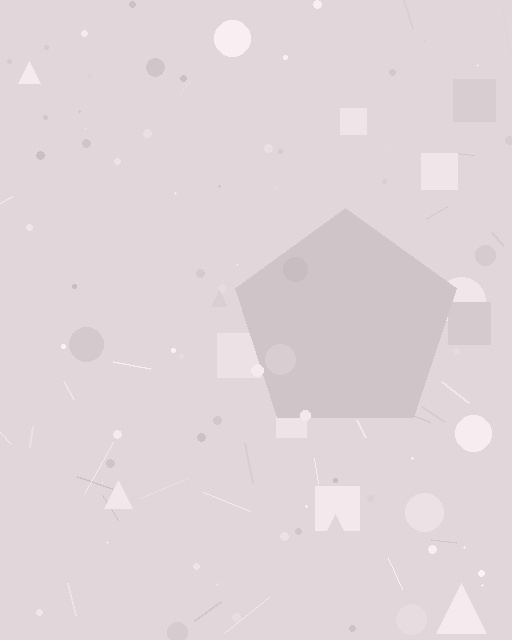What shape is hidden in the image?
A pentagon is hidden in the image.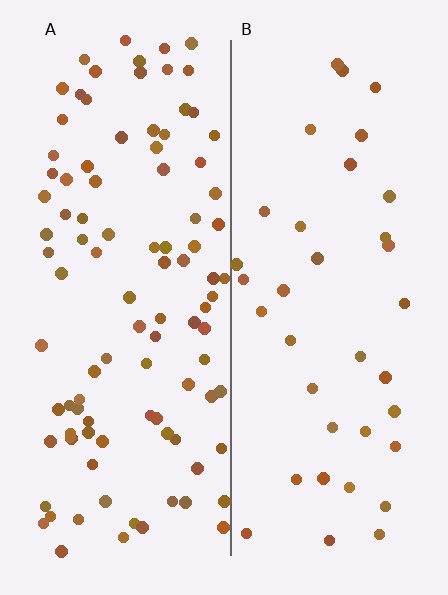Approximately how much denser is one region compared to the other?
Approximately 2.7× — region A over region B.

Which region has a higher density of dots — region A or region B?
A (the left).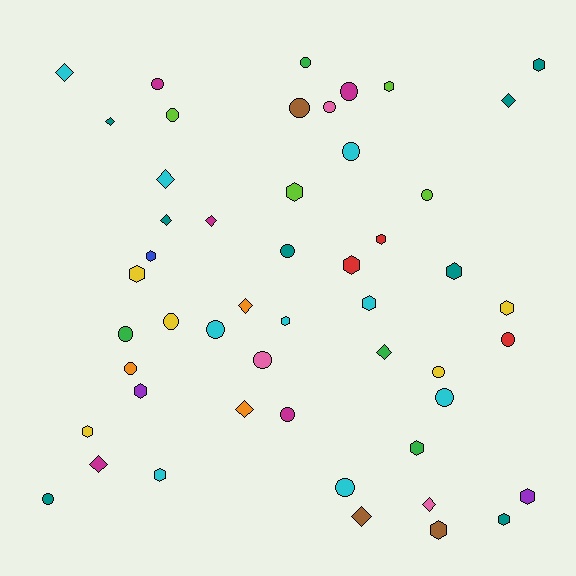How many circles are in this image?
There are 20 circles.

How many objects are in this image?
There are 50 objects.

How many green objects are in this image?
There are 4 green objects.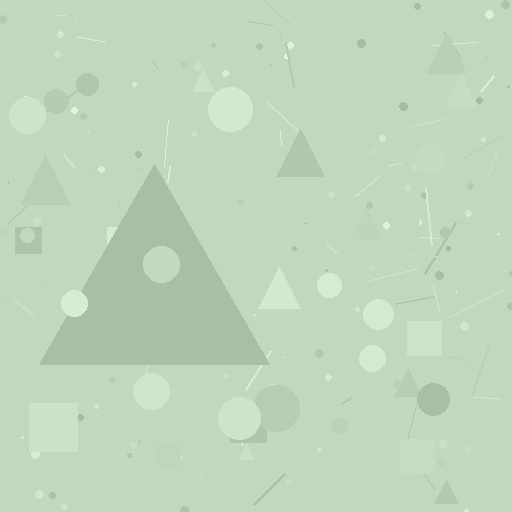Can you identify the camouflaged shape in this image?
The camouflaged shape is a triangle.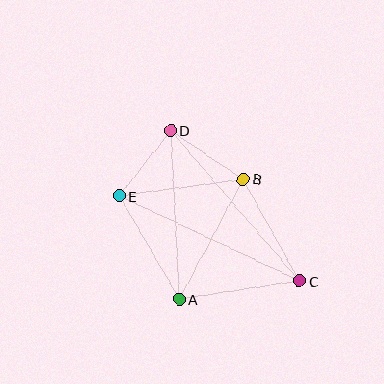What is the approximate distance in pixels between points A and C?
The distance between A and C is approximately 122 pixels.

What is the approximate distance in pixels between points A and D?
The distance between A and D is approximately 169 pixels.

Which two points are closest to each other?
Points D and E are closest to each other.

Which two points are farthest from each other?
Points C and E are farthest from each other.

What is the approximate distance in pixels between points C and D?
The distance between C and D is approximately 198 pixels.